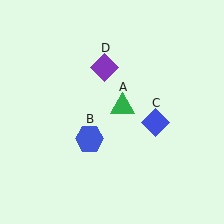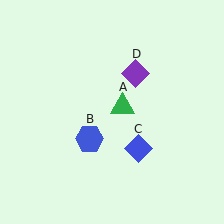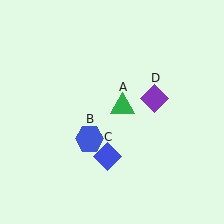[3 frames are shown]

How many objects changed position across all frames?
2 objects changed position: blue diamond (object C), purple diamond (object D).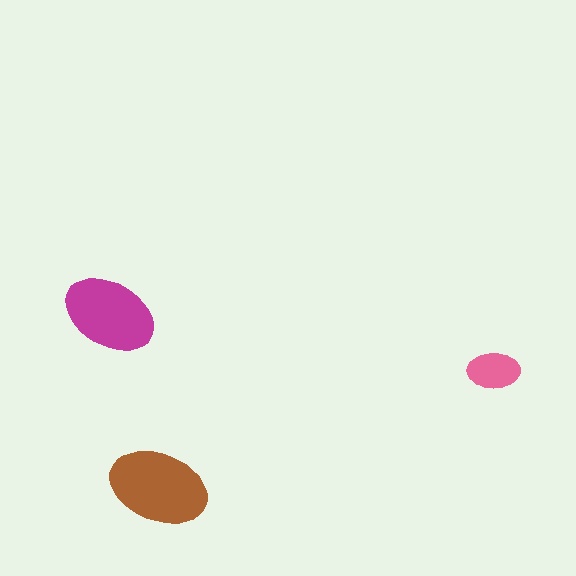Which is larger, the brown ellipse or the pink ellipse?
The brown one.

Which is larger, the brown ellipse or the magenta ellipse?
The brown one.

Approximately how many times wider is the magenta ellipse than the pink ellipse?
About 2 times wider.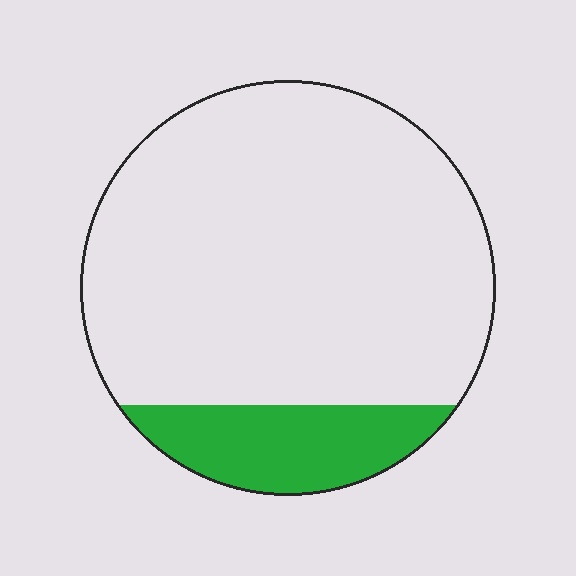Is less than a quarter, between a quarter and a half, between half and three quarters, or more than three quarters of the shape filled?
Less than a quarter.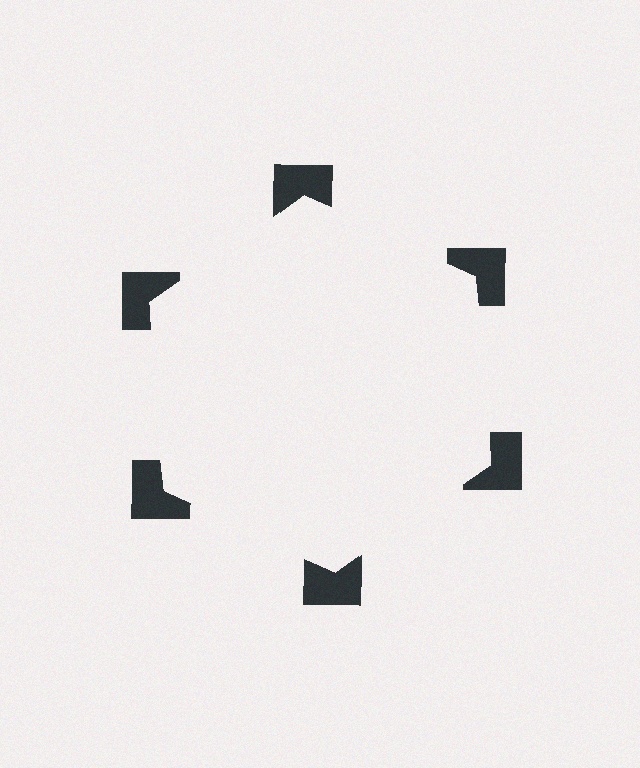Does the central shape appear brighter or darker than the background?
It typically appears slightly brighter than the background, even though no actual brightness change is drawn.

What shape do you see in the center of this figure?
An illusory hexagon — its edges are inferred from the aligned wedge cuts in the notched squares, not physically drawn.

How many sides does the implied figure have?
6 sides.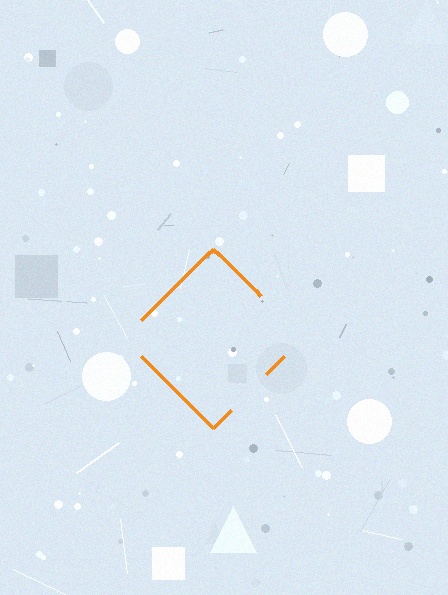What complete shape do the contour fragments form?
The contour fragments form a diamond.